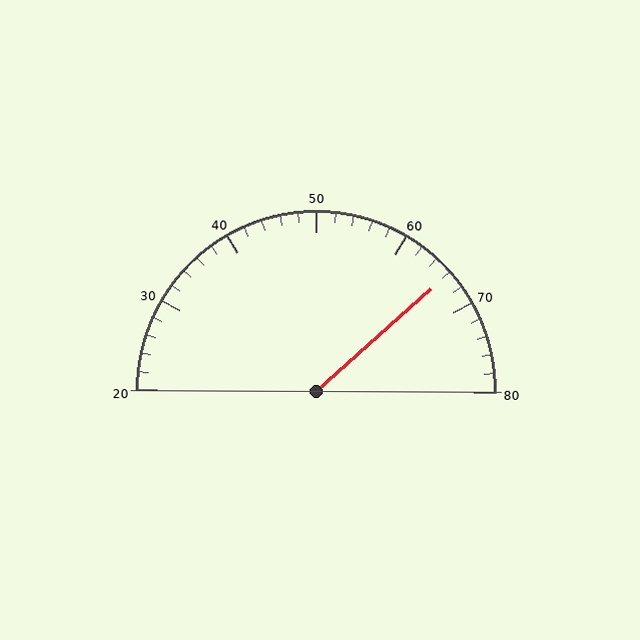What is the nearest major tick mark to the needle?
The nearest major tick mark is 70.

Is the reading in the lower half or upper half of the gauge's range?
The reading is in the upper half of the range (20 to 80).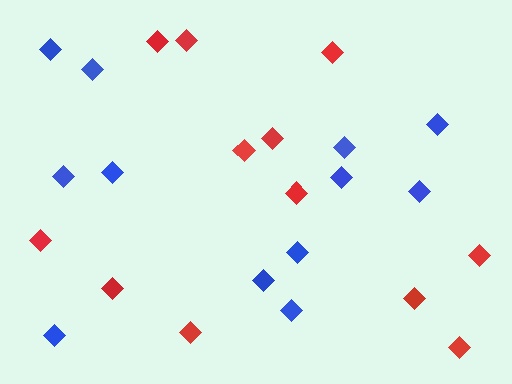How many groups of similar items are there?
There are 2 groups: one group of blue diamonds (12) and one group of red diamonds (12).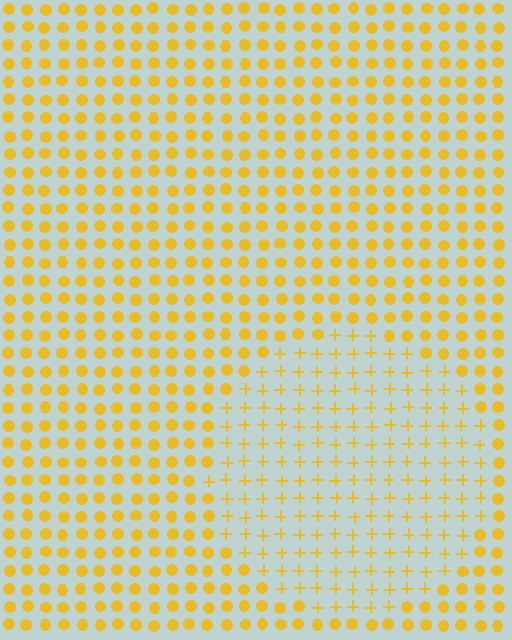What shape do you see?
I see a circle.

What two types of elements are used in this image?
The image uses plus signs inside the circle region and circles outside it.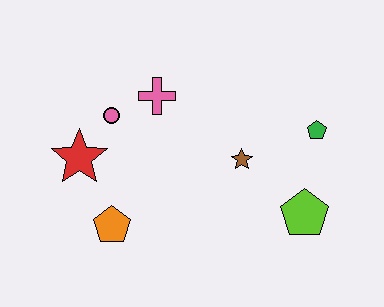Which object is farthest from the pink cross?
The lime pentagon is farthest from the pink cross.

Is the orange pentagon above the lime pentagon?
No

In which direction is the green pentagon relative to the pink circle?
The green pentagon is to the right of the pink circle.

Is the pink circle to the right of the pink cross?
No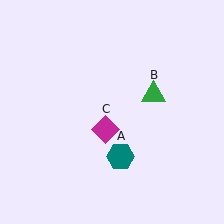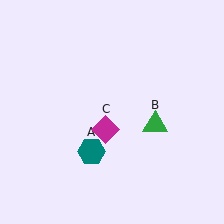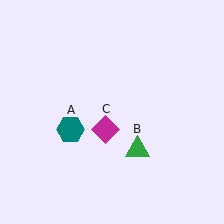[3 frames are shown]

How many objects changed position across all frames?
2 objects changed position: teal hexagon (object A), green triangle (object B).